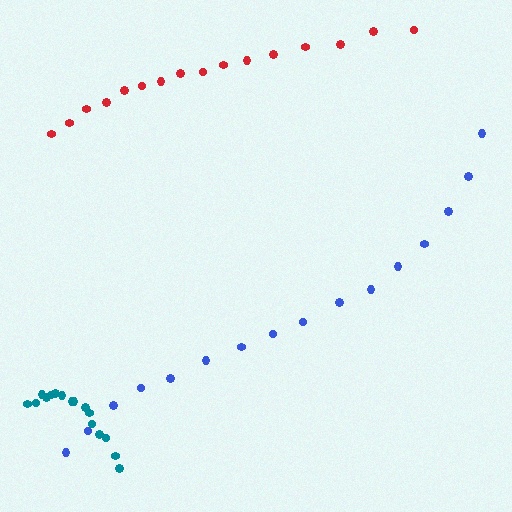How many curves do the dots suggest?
There are 3 distinct paths.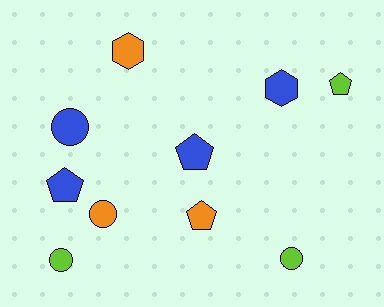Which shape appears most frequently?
Circle, with 4 objects.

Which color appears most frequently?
Blue, with 4 objects.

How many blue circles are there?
There is 1 blue circle.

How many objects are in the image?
There are 10 objects.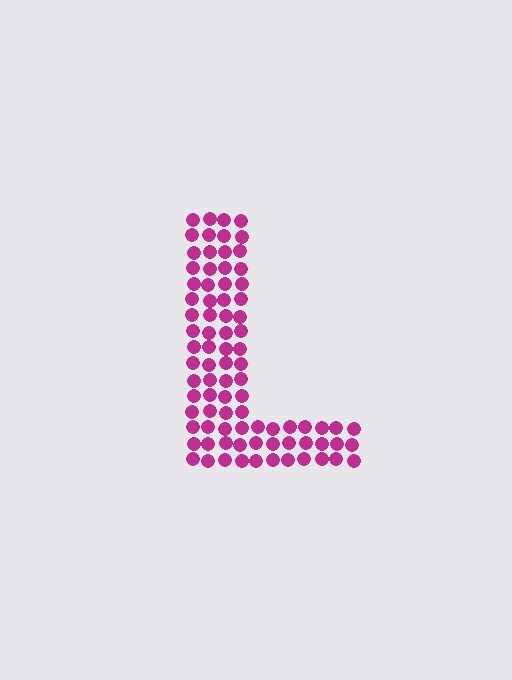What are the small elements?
The small elements are circles.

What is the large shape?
The large shape is the letter L.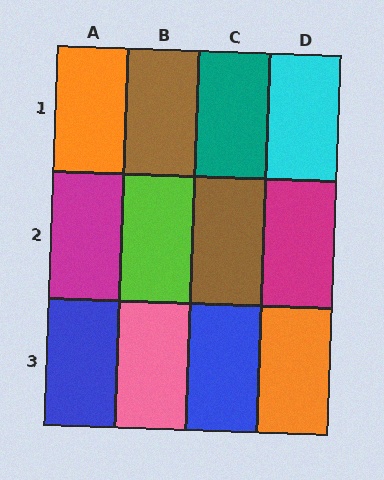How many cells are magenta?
2 cells are magenta.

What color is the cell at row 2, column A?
Magenta.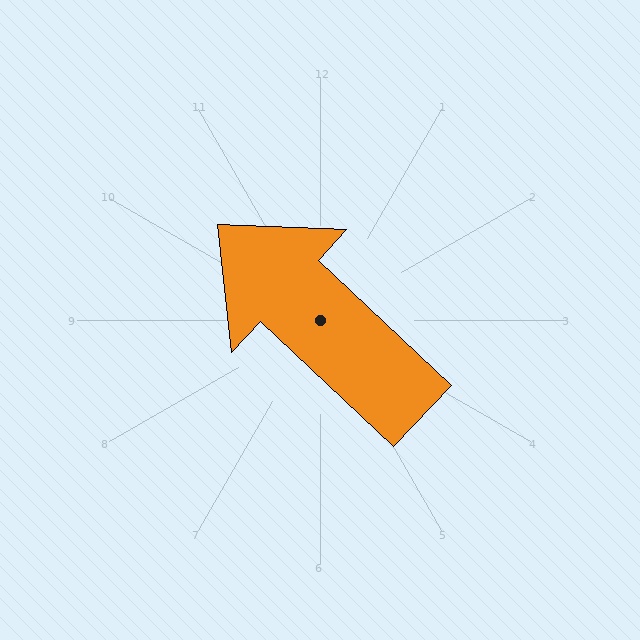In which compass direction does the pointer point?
Northwest.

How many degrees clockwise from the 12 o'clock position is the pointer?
Approximately 313 degrees.